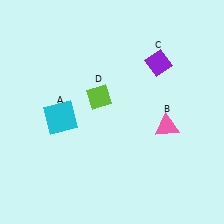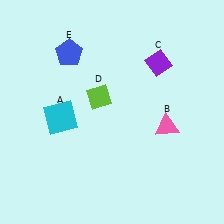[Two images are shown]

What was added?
A blue pentagon (E) was added in Image 2.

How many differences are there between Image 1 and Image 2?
There is 1 difference between the two images.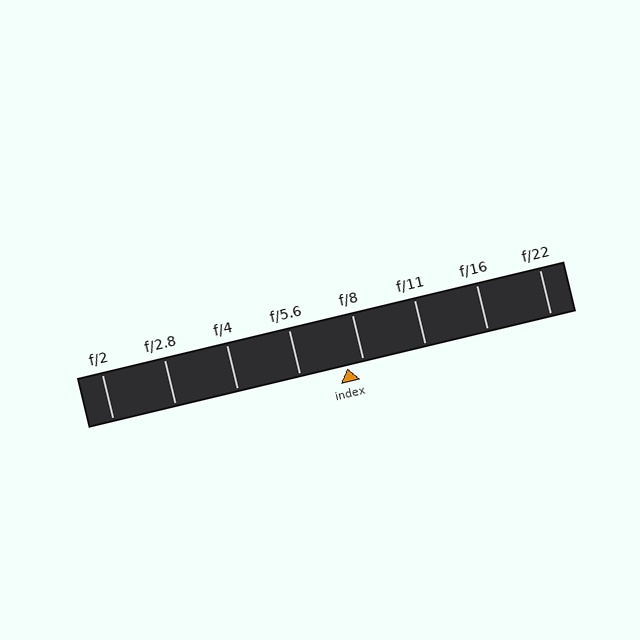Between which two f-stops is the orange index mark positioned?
The index mark is between f/5.6 and f/8.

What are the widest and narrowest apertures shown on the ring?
The widest aperture shown is f/2 and the narrowest is f/22.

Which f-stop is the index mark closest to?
The index mark is closest to f/8.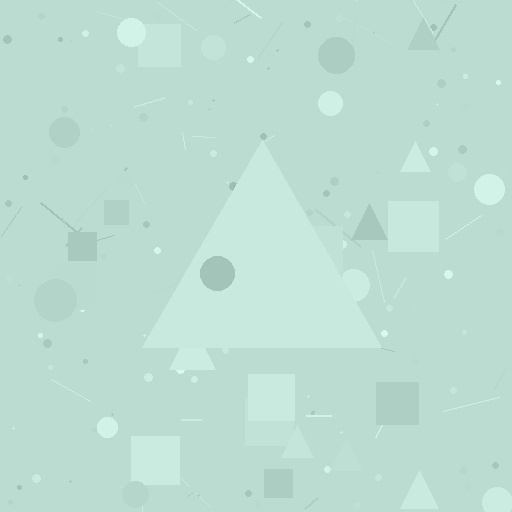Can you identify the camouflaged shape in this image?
The camouflaged shape is a triangle.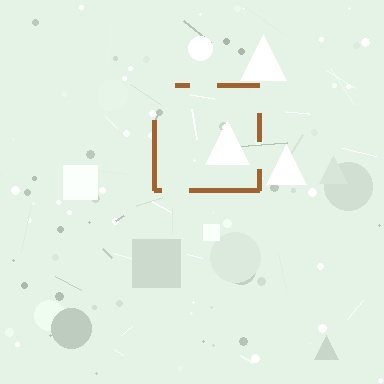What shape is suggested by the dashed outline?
The dashed outline suggests a square.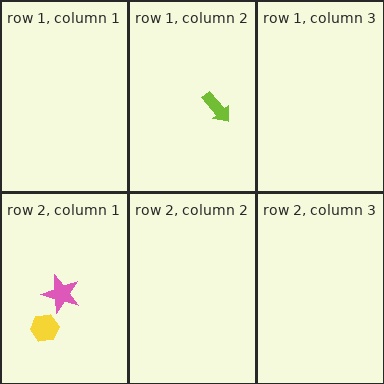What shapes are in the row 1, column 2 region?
The lime arrow.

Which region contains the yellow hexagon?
The row 2, column 1 region.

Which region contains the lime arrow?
The row 1, column 2 region.